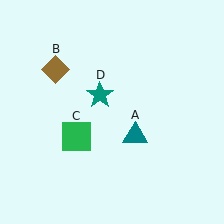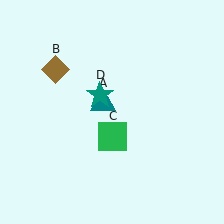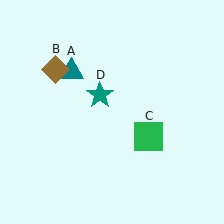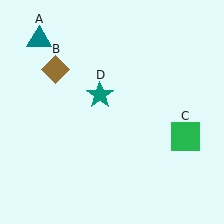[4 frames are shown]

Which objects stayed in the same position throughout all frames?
Brown diamond (object B) and teal star (object D) remained stationary.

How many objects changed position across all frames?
2 objects changed position: teal triangle (object A), green square (object C).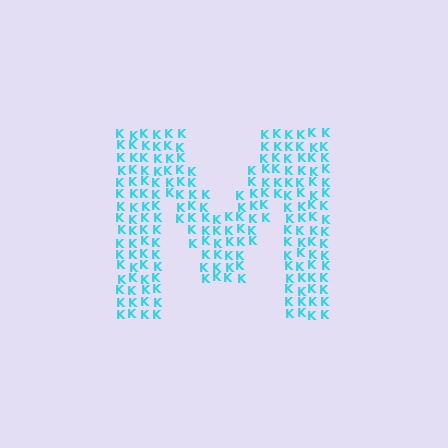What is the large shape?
The large shape is the letter M.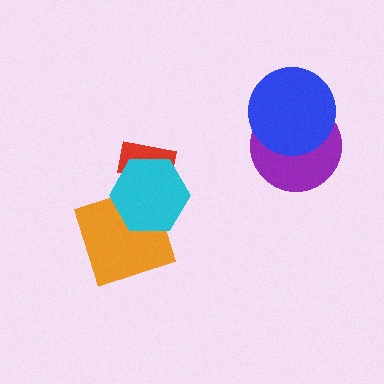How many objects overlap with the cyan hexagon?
2 objects overlap with the cyan hexagon.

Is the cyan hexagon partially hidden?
No, no other shape covers it.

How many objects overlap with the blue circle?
1 object overlaps with the blue circle.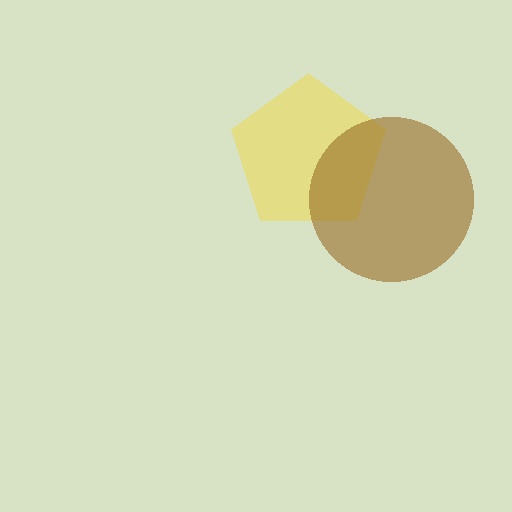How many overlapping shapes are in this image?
There are 2 overlapping shapes in the image.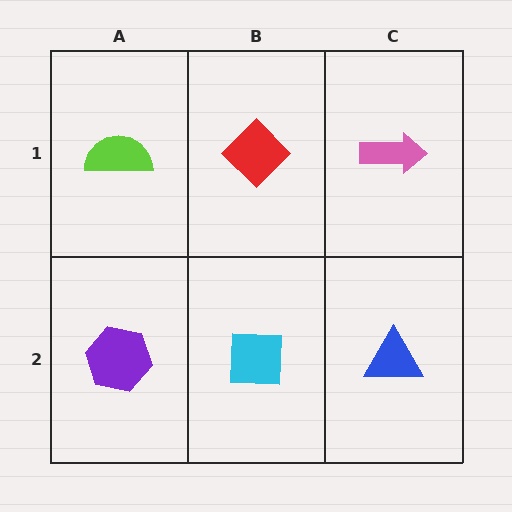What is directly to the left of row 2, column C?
A cyan square.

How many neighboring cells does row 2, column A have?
2.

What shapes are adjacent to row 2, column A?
A lime semicircle (row 1, column A), a cyan square (row 2, column B).